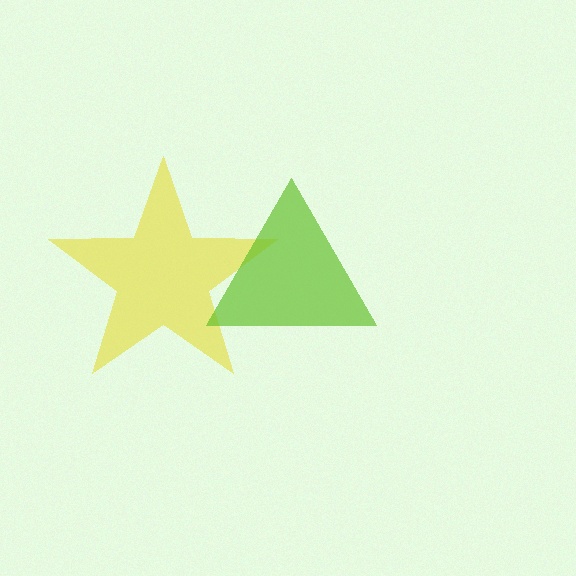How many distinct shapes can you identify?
There are 2 distinct shapes: a yellow star, a lime triangle.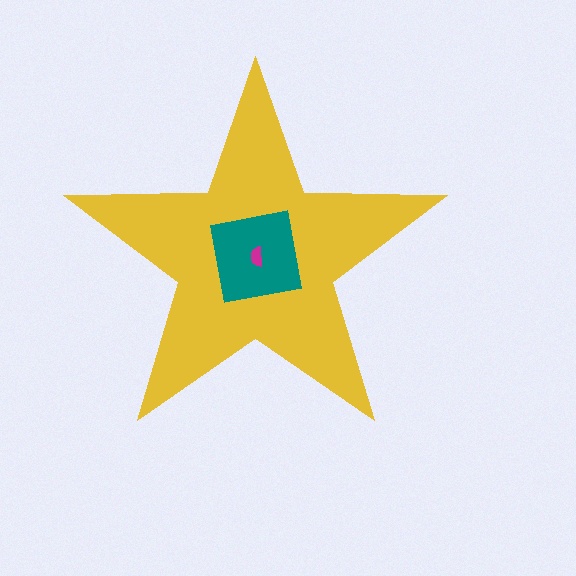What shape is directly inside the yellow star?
The teal square.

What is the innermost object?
The magenta semicircle.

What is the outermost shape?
The yellow star.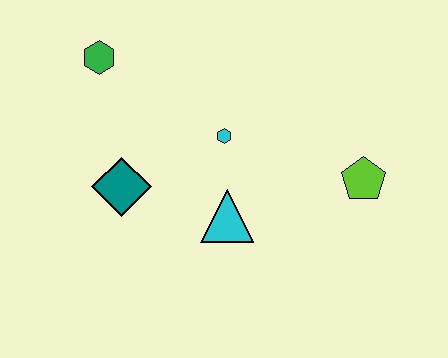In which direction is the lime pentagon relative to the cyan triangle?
The lime pentagon is to the right of the cyan triangle.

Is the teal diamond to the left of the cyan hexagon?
Yes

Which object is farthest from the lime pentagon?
The green hexagon is farthest from the lime pentagon.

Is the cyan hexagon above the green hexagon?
No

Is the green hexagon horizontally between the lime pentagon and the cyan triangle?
No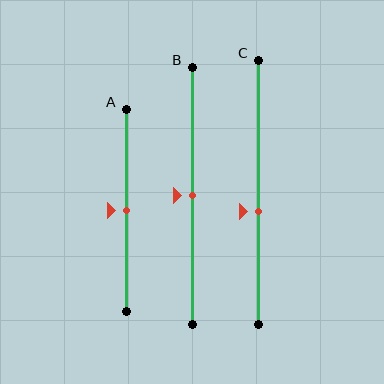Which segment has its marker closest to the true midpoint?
Segment A has its marker closest to the true midpoint.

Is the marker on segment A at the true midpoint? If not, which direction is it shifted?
Yes, the marker on segment A is at the true midpoint.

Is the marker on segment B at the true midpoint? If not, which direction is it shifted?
Yes, the marker on segment B is at the true midpoint.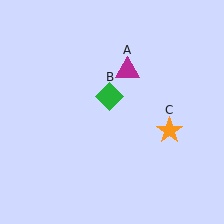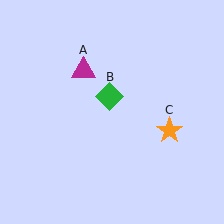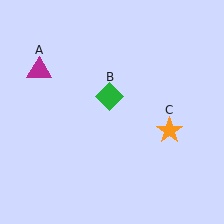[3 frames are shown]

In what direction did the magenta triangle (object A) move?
The magenta triangle (object A) moved left.